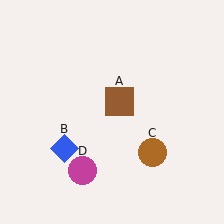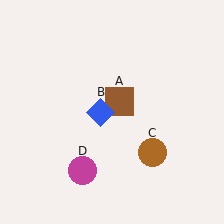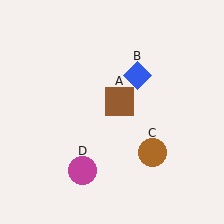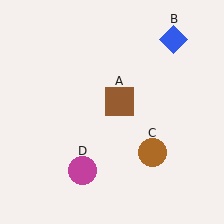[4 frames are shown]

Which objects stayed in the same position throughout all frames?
Brown square (object A) and brown circle (object C) and magenta circle (object D) remained stationary.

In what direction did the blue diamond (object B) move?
The blue diamond (object B) moved up and to the right.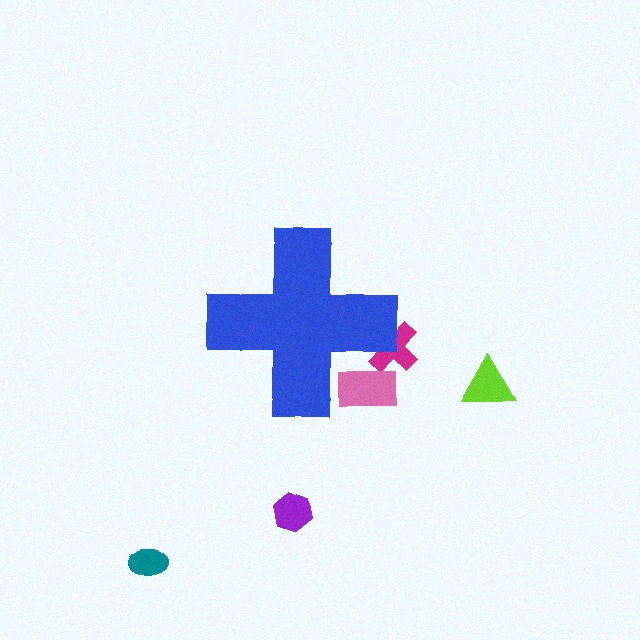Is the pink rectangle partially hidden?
Yes, the pink rectangle is partially hidden behind the blue cross.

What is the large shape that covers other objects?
A blue cross.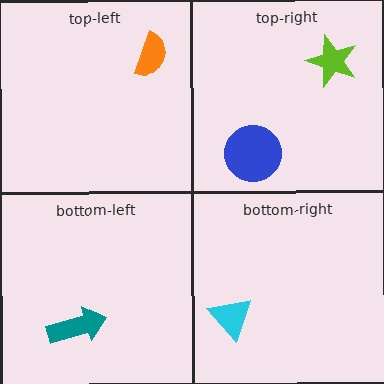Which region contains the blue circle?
The top-right region.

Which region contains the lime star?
The top-right region.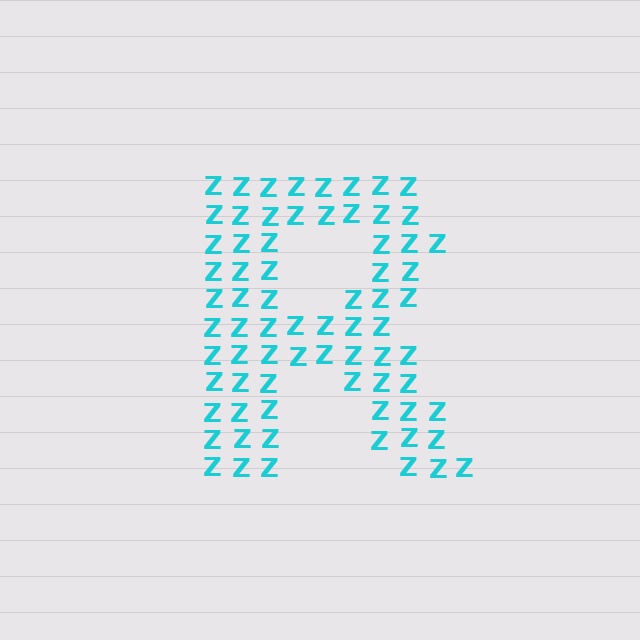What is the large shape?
The large shape is the letter R.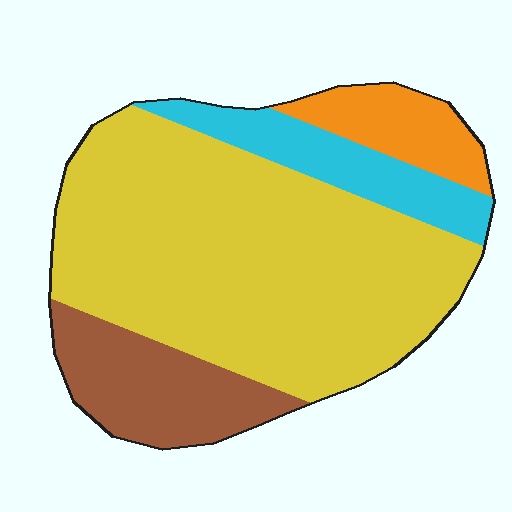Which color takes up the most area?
Yellow, at roughly 65%.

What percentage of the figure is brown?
Brown takes up about one sixth (1/6) of the figure.